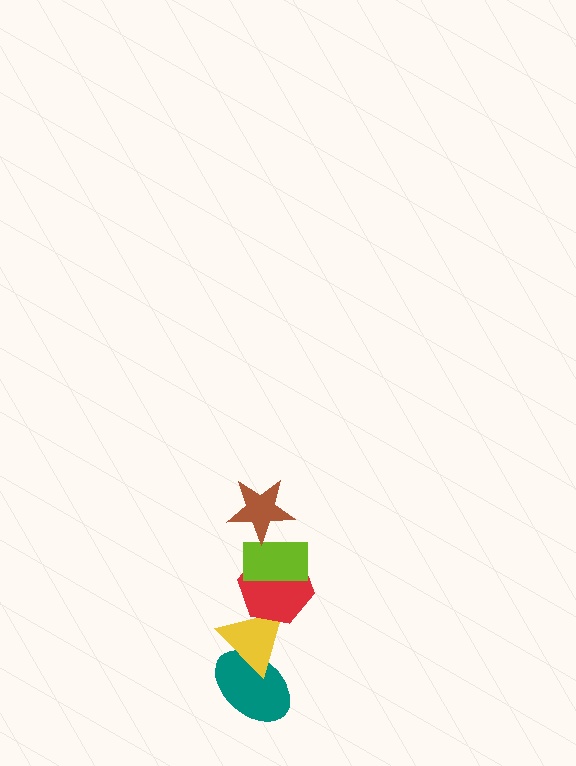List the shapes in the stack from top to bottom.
From top to bottom: the brown star, the lime rectangle, the red hexagon, the yellow triangle, the teal ellipse.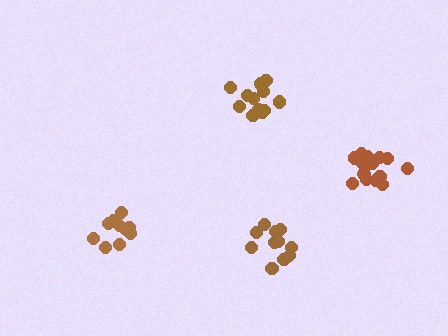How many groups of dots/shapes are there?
There are 4 groups.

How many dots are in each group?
Group 1: 14 dots, Group 2: 11 dots, Group 3: 17 dots, Group 4: 11 dots (53 total).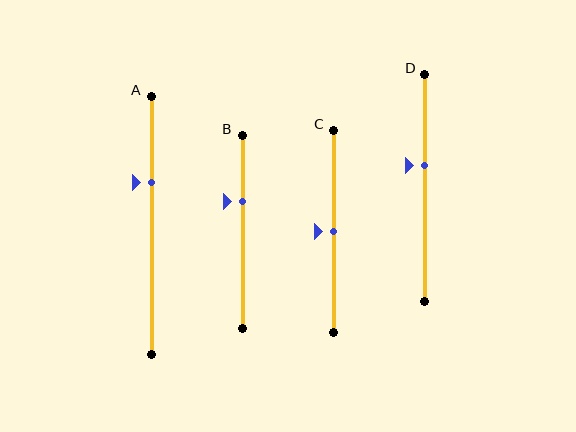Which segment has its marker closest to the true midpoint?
Segment C has its marker closest to the true midpoint.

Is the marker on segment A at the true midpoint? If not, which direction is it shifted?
No, the marker on segment A is shifted upward by about 17% of the segment length.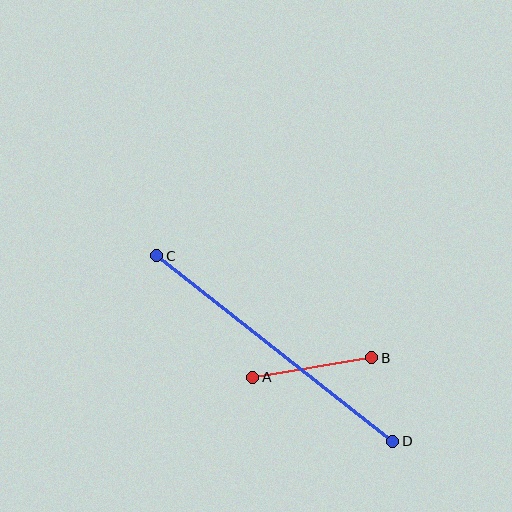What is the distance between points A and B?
The distance is approximately 121 pixels.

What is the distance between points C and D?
The distance is approximately 301 pixels.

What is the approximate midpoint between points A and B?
The midpoint is at approximately (312, 367) pixels.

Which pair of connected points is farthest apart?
Points C and D are farthest apart.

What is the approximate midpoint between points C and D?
The midpoint is at approximately (275, 349) pixels.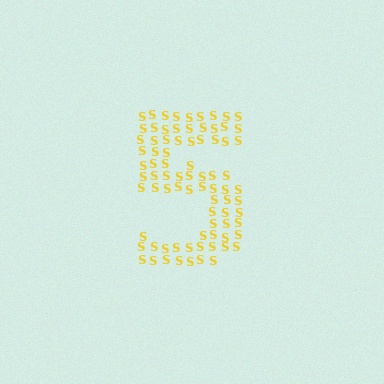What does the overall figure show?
The overall figure shows the digit 5.